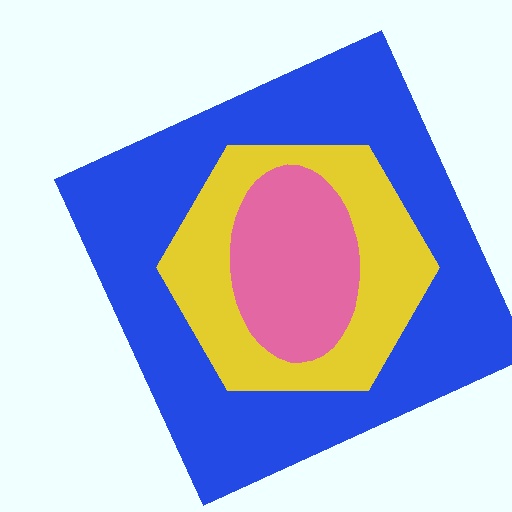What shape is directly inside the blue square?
The yellow hexagon.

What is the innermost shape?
The pink ellipse.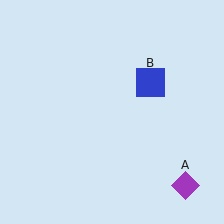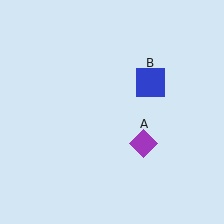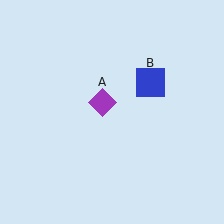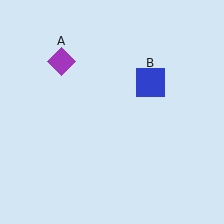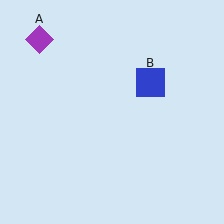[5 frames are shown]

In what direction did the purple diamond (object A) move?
The purple diamond (object A) moved up and to the left.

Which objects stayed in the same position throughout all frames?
Blue square (object B) remained stationary.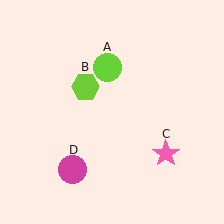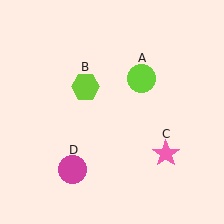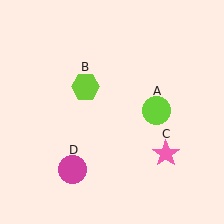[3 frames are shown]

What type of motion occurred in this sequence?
The lime circle (object A) rotated clockwise around the center of the scene.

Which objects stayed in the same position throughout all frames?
Lime hexagon (object B) and pink star (object C) and magenta circle (object D) remained stationary.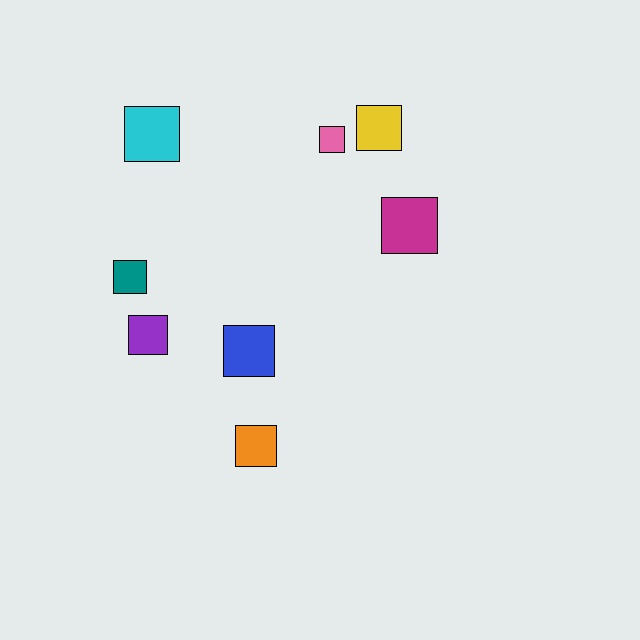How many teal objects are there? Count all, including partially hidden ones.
There is 1 teal object.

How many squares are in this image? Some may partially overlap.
There are 8 squares.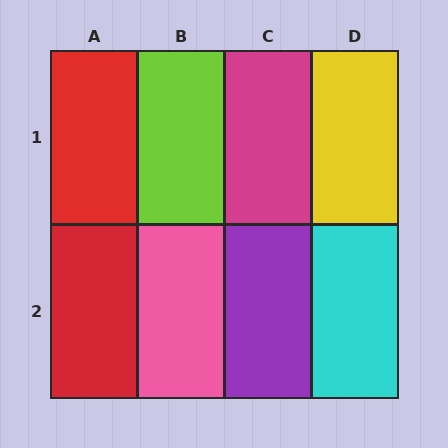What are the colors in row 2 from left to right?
Red, pink, purple, cyan.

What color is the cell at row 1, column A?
Red.